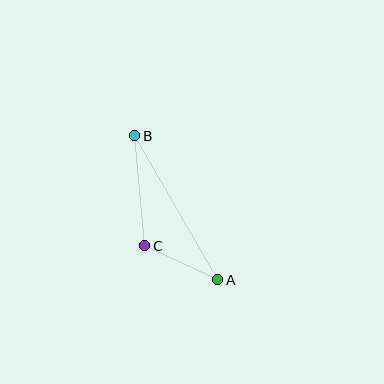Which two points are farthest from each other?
Points A and B are farthest from each other.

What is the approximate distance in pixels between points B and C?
The distance between B and C is approximately 110 pixels.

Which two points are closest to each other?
Points A and C are closest to each other.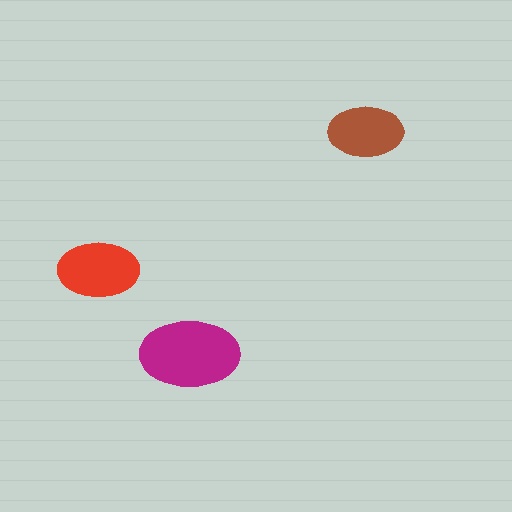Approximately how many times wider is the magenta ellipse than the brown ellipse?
About 1.5 times wider.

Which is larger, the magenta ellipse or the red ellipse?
The magenta one.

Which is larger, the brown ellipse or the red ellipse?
The red one.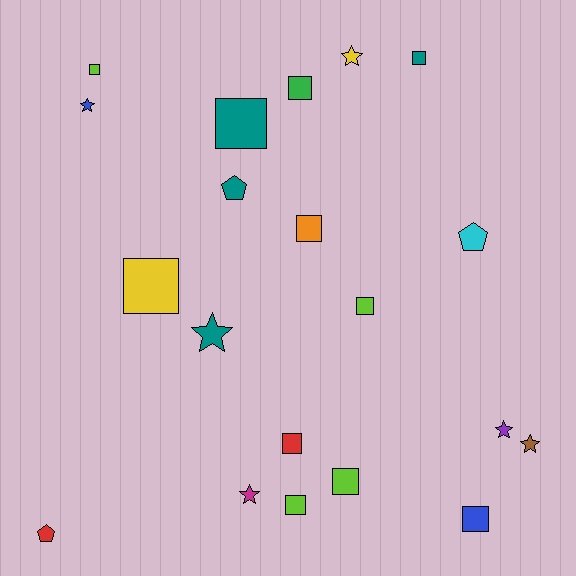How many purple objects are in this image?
There is 1 purple object.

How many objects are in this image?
There are 20 objects.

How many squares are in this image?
There are 11 squares.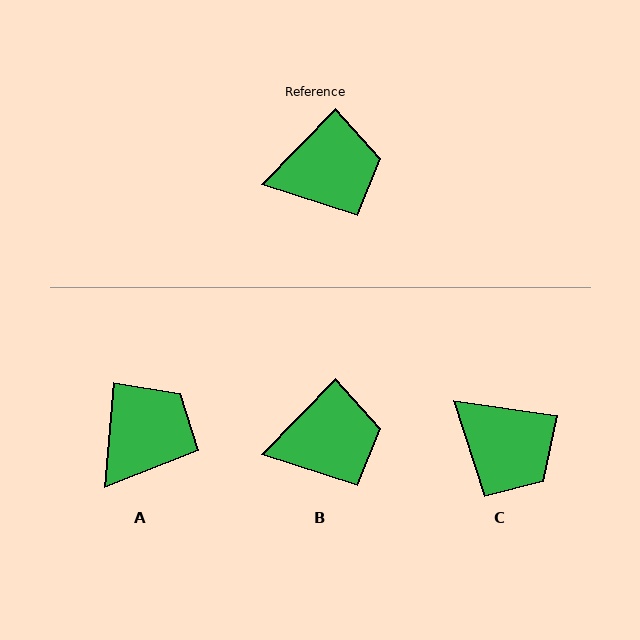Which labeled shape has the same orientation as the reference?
B.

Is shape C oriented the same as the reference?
No, it is off by about 54 degrees.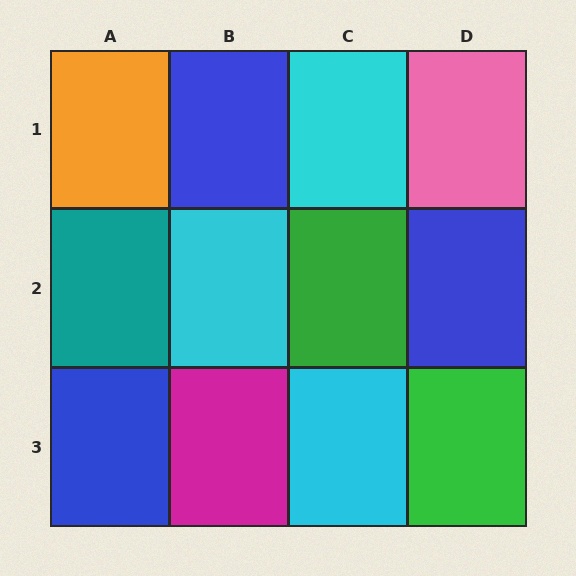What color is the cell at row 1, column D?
Pink.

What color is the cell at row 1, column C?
Cyan.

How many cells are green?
2 cells are green.